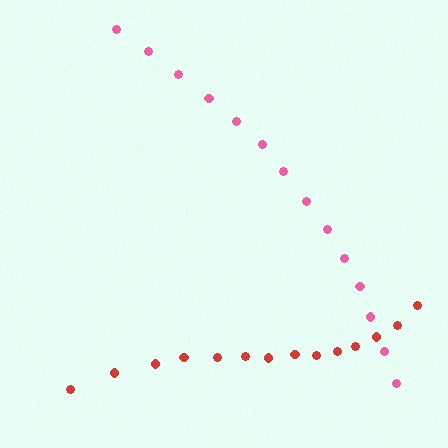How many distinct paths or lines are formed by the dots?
There are 2 distinct paths.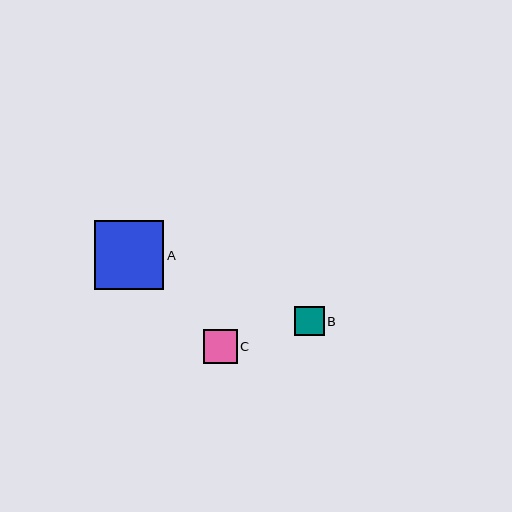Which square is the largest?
Square A is the largest with a size of approximately 69 pixels.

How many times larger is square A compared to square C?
Square A is approximately 2.1 times the size of square C.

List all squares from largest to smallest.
From largest to smallest: A, C, B.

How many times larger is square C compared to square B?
Square C is approximately 1.1 times the size of square B.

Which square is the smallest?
Square B is the smallest with a size of approximately 30 pixels.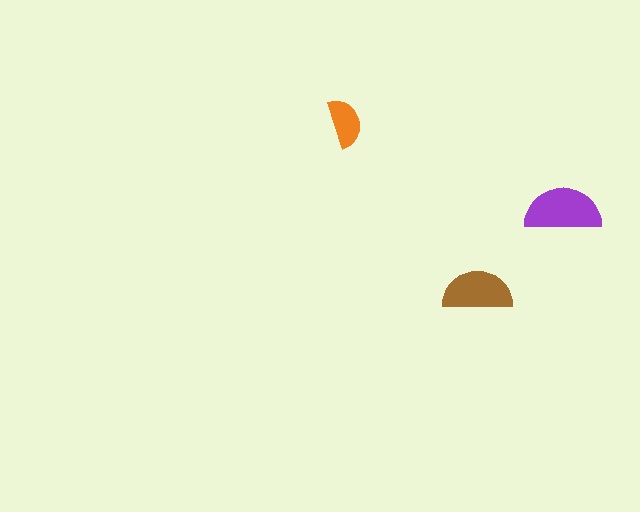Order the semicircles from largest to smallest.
the purple one, the brown one, the orange one.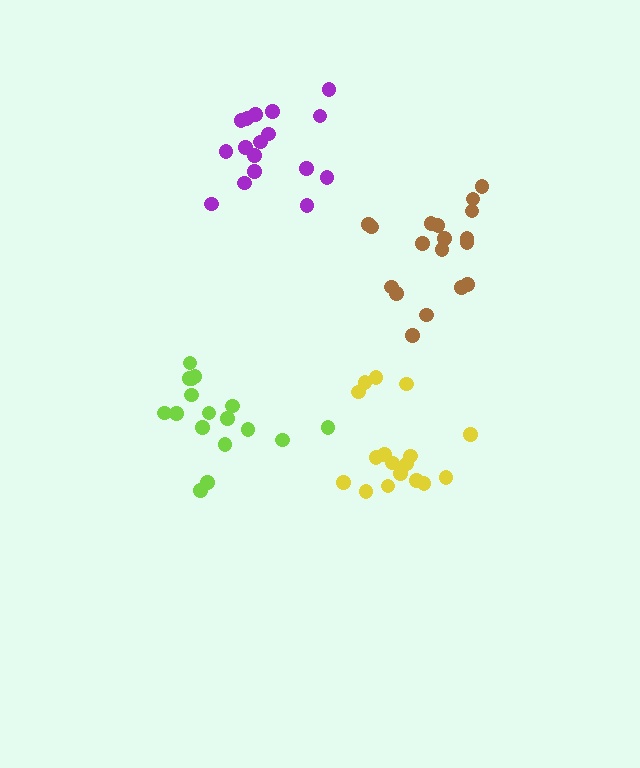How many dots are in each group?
Group 1: 17 dots, Group 2: 17 dots, Group 3: 18 dots, Group 4: 17 dots (69 total).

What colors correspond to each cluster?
The clusters are colored: purple, yellow, brown, lime.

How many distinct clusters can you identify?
There are 4 distinct clusters.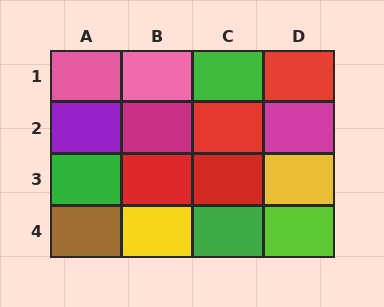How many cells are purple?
1 cell is purple.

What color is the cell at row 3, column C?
Red.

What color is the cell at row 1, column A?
Pink.